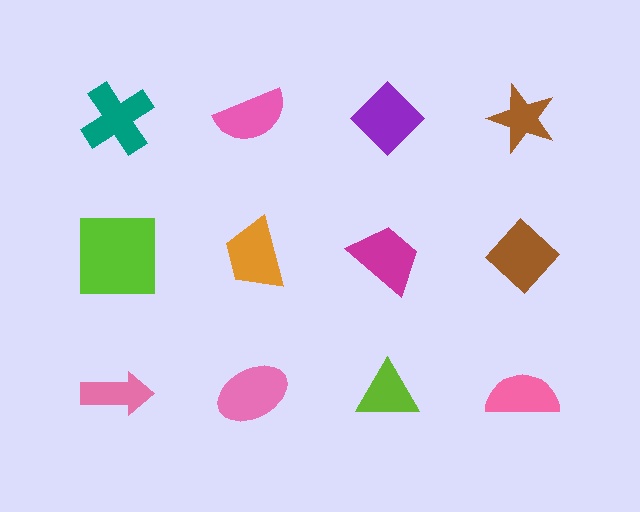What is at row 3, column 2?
A pink ellipse.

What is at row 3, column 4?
A pink semicircle.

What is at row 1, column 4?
A brown star.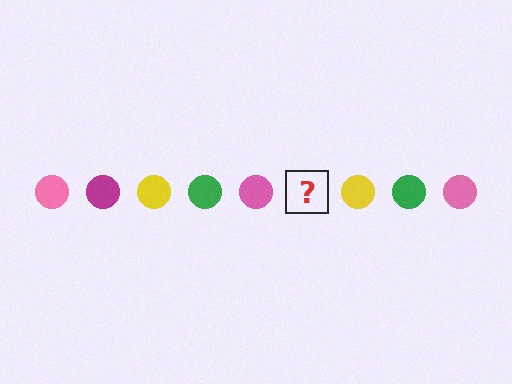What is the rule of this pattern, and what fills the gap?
The rule is that the pattern cycles through pink, magenta, yellow, green circles. The gap should be filled with a magenta circle.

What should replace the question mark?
The question mark should be replaced with a magenta circle.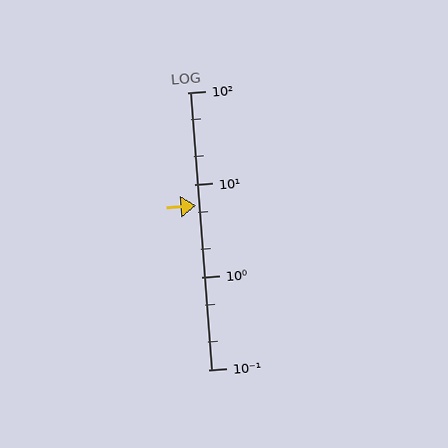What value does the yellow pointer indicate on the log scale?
The pointer indicates approximately 6.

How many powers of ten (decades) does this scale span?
The scale spans 3 decades, from 0.1 to 100.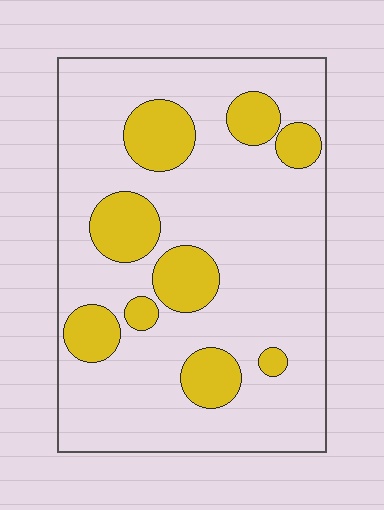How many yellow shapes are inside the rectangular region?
9.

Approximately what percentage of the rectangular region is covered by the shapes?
Approximately 20%.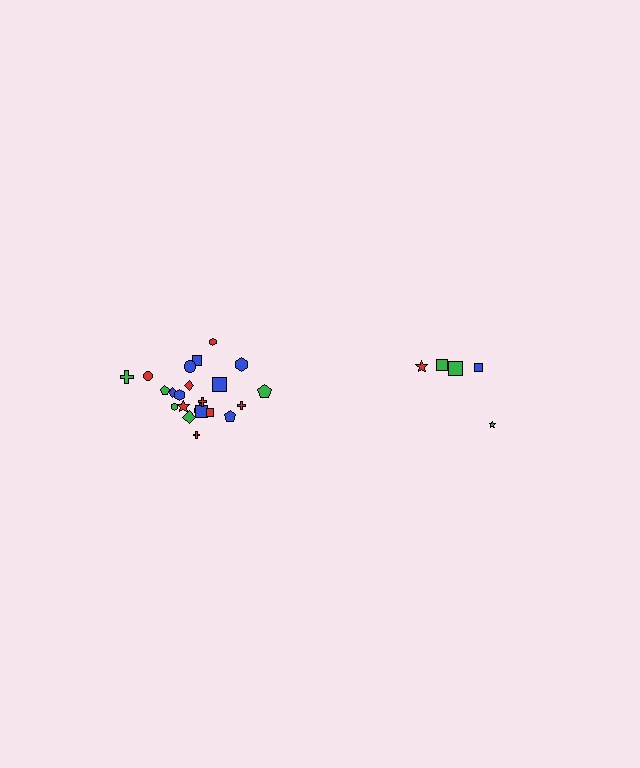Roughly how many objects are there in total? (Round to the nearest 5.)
Roughly 25 objects in total.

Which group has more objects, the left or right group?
The left group.